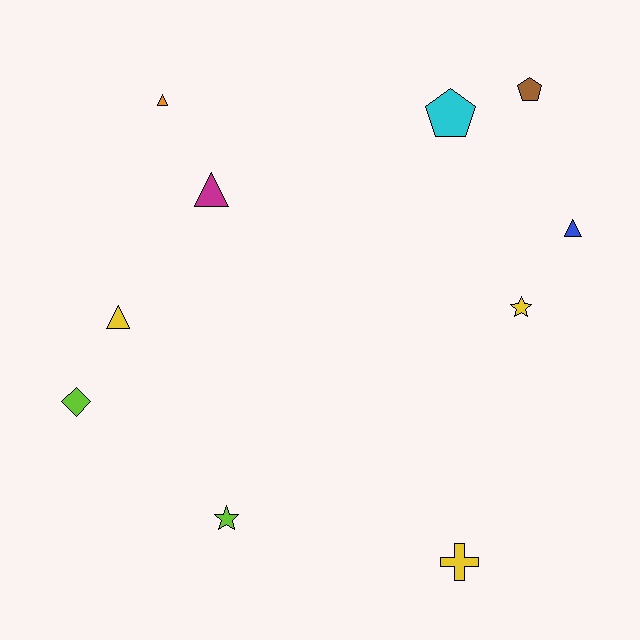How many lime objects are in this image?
There are 2 lime objects.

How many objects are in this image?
There are 10 objects.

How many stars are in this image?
There are 2 stars.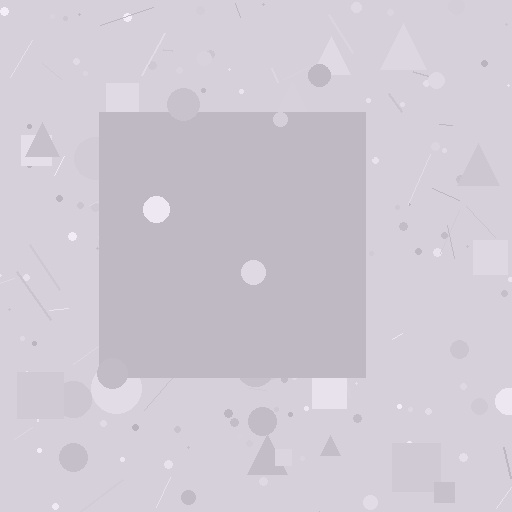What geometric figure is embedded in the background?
A square is embedded in the background.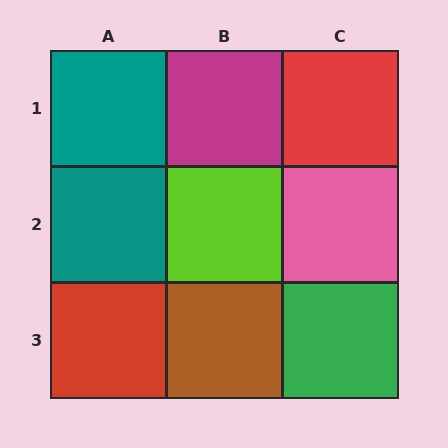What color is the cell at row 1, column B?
Magenta.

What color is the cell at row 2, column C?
Pink.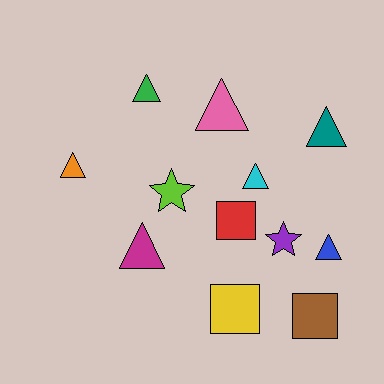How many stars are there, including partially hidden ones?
There are 2 stars.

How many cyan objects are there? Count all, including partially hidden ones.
There is 1 cyan object.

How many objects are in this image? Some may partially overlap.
There are 12 objects.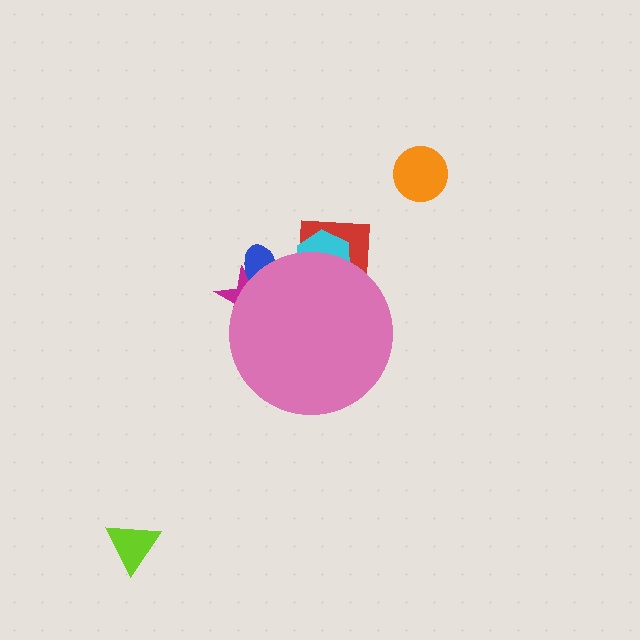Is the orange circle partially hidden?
No, the orange circle is fully visible.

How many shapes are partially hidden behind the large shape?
4 shapes are partially hidden.